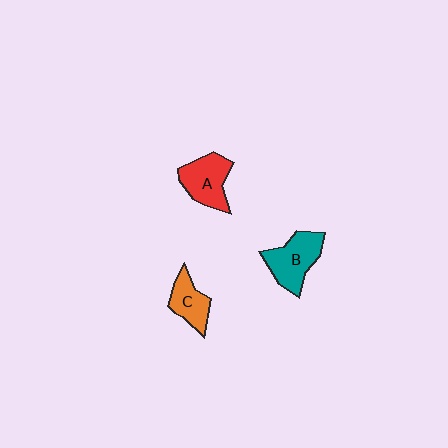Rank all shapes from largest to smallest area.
From largest to smallest: B (teal), A (red), C (orange).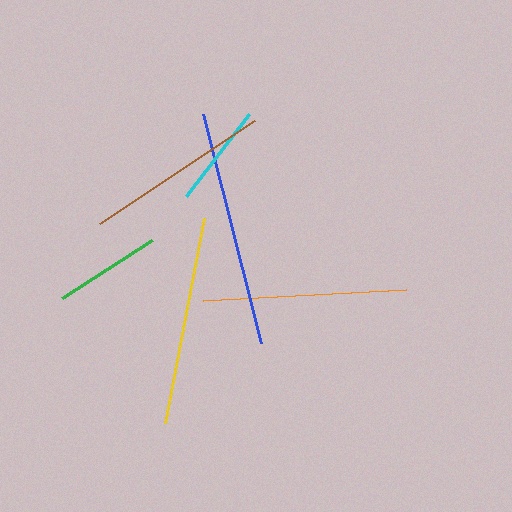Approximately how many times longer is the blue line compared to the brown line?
The blue line is approximately 1.3 times the length of the brown line.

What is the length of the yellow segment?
The yellow segment is approximately 209 pixels long.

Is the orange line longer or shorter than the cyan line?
The orange line is longer than the cyan line.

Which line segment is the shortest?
The cyan line is the shortest at approximately 103 pixels.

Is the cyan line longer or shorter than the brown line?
The brown line is longer than the cyan line.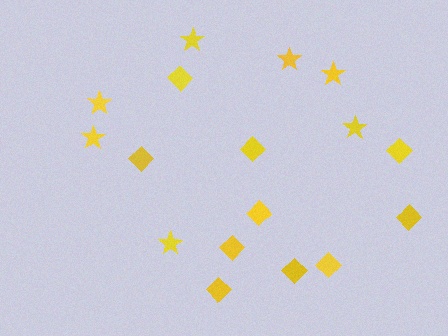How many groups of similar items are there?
There are 2 groups: one group of stars (7) and one group of diamonds (10).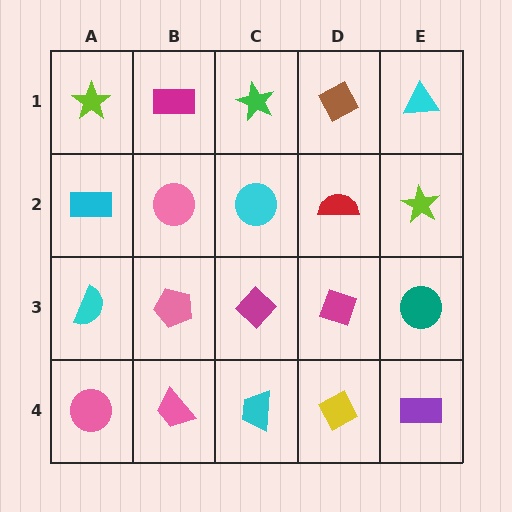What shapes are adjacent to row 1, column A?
A cyan rectangle (row 2, column A), a magenta rectangle (row 1, column B).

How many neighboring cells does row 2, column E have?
3.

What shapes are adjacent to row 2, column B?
A magenta rectangle (row 1, column B), a pink pentagon (row 3, column B), a cyan rectangle (row 2, column A), a cyan circle (row 2, column C).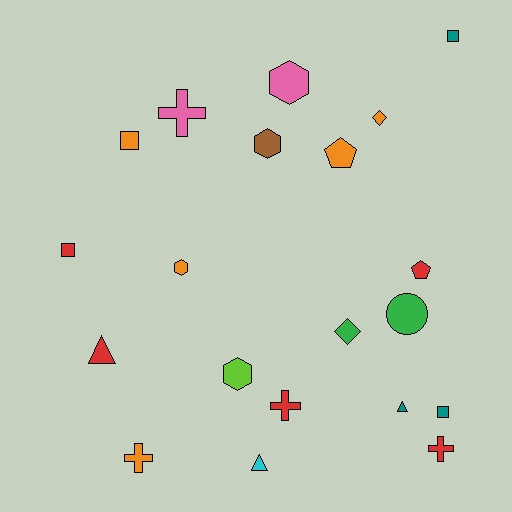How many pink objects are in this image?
There are 2 pink objects.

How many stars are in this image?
There are no stars.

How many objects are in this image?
There are 20 objects.